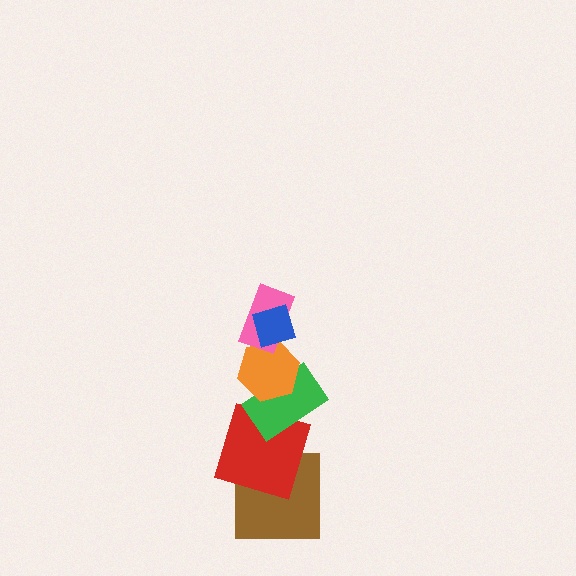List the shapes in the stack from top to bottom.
From top to bottom: the blue diamond, the pink rectangle, the orange hexagon, the green rectangle, the red square, the brown square.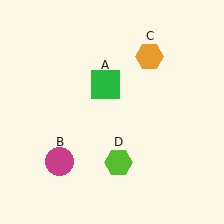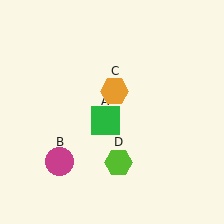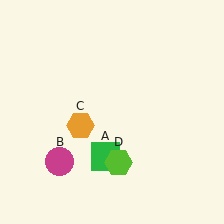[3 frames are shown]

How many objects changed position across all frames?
2 objects changed position: green square (object A), orange hexagon (object C).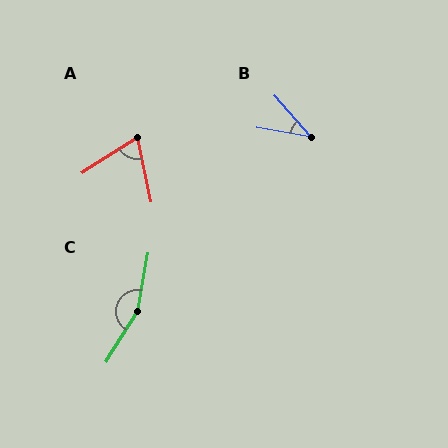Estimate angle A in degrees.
Approximately 69 degrees.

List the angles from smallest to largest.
B (39°), A (69°), C (159°).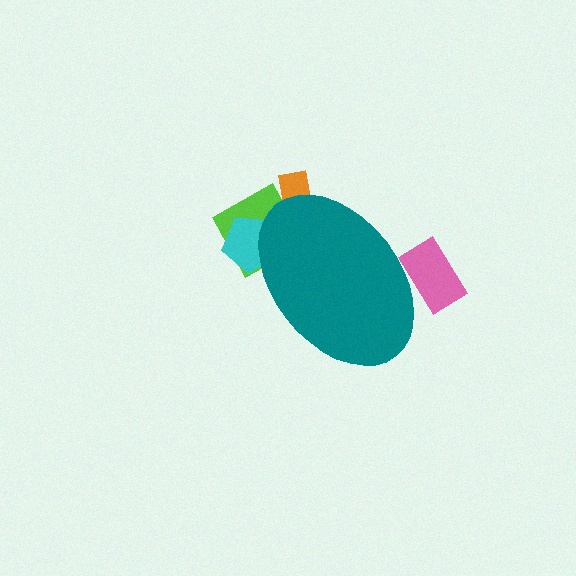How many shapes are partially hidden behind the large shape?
4 shapes are partially hidden.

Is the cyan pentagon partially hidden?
Yes, the cyan pentagon is partially hidden behind the teal ellipse.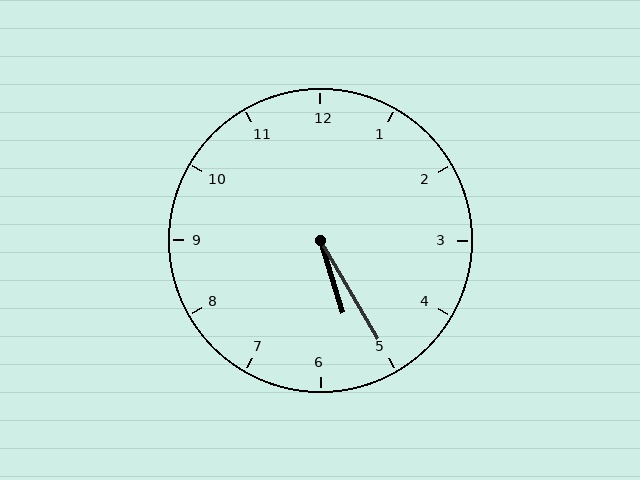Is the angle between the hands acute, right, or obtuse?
It is acute.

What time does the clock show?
5:25.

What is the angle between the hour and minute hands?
Approximately 12 degrees.